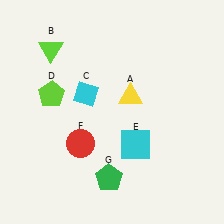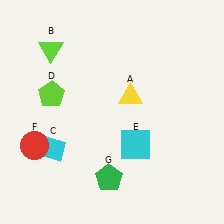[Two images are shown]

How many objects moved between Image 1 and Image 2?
2 objects moved between the two images.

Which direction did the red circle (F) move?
The red circle (F) moved left.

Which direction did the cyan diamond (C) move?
The cyan diamond (C) moved down.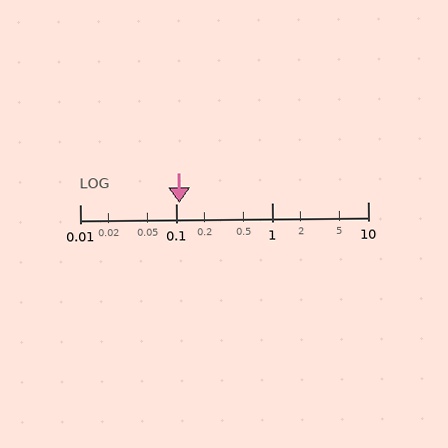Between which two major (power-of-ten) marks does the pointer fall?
The pointer is between 0.1 and 1.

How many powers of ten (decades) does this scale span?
The scale spans 3 decades, from 0.01 to 10.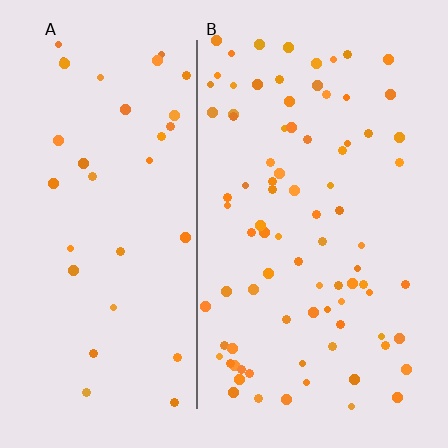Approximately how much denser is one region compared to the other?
Approximately 2.5× — region B over region A.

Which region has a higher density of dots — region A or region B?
B (the right).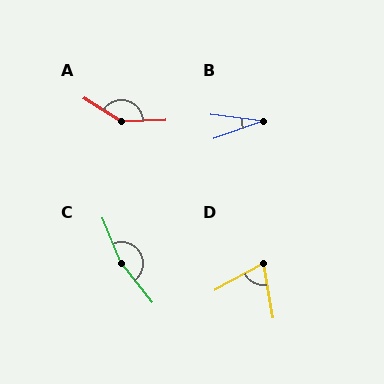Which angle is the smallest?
B, at approximately 26 degrees.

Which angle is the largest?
C, at approximately 163 degrees.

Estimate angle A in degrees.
Approximately 145 degrees.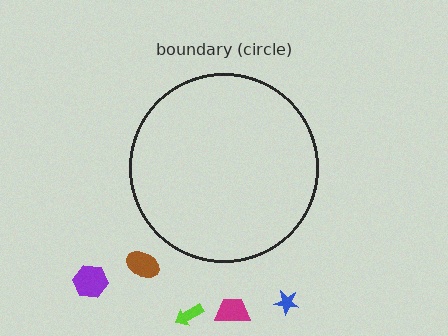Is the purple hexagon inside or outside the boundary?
Outside.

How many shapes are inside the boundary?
0 inside, 5 outside.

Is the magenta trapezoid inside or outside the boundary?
Outside.